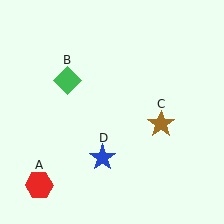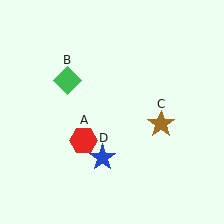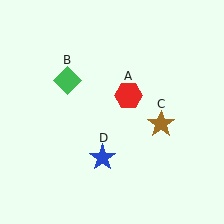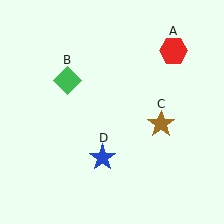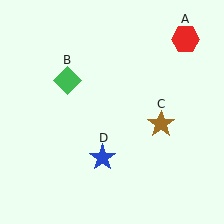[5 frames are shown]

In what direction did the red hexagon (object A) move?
The red hexagon (object A) moved up and to the right.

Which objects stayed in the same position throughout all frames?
Green diamond (object B) and brown star (object C) and blue star (object D) remained stationary.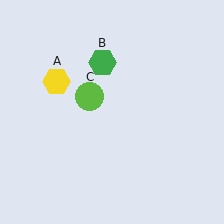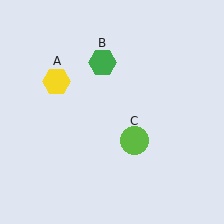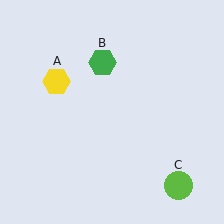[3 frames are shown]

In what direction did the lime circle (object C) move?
The lime circle (object C) moved down and to the right.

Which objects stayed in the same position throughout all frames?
Yellow hexagon (object A) and green hexagon (object B) remained stationary.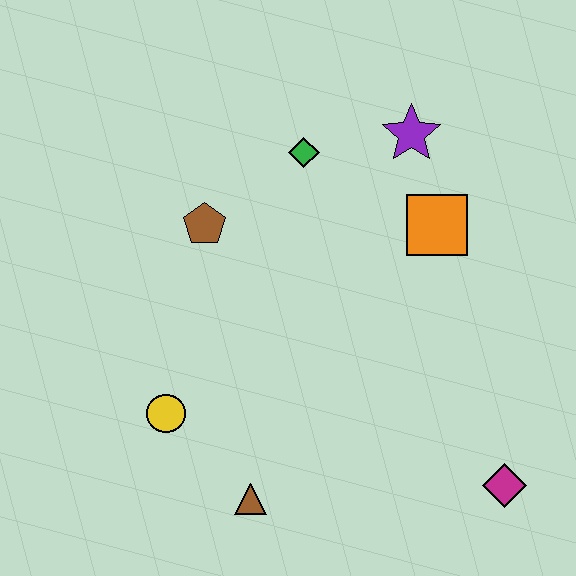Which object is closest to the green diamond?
The purple star is closest to the green diamond.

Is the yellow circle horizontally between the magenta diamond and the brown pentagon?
No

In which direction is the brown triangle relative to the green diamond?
The brown triangle is below the green diamond.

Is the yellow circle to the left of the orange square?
Yes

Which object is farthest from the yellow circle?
The purple star is farthest from the yellow circle.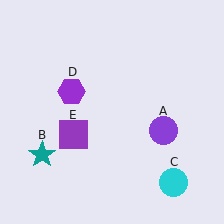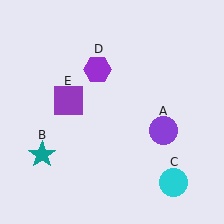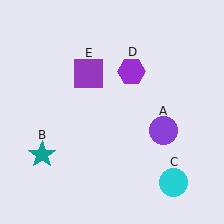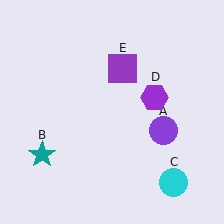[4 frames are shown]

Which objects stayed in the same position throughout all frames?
Purple circle (object A) and teal star (object B) and cyan circle (object C) remained stationary.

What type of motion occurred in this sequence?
The purple hexagon (object D), purple square (object E) rotated clockwise around the center of the scene.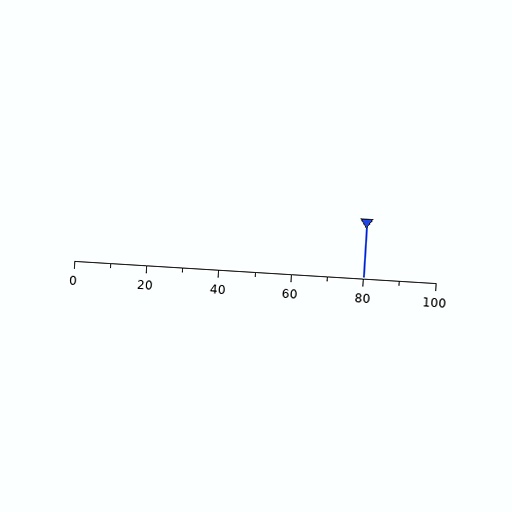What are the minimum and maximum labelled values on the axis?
The axis runs from 0 to 100.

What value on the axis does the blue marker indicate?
The marker indicates approximately 80.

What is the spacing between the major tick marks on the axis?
The major ticks are spaced 20 apart.